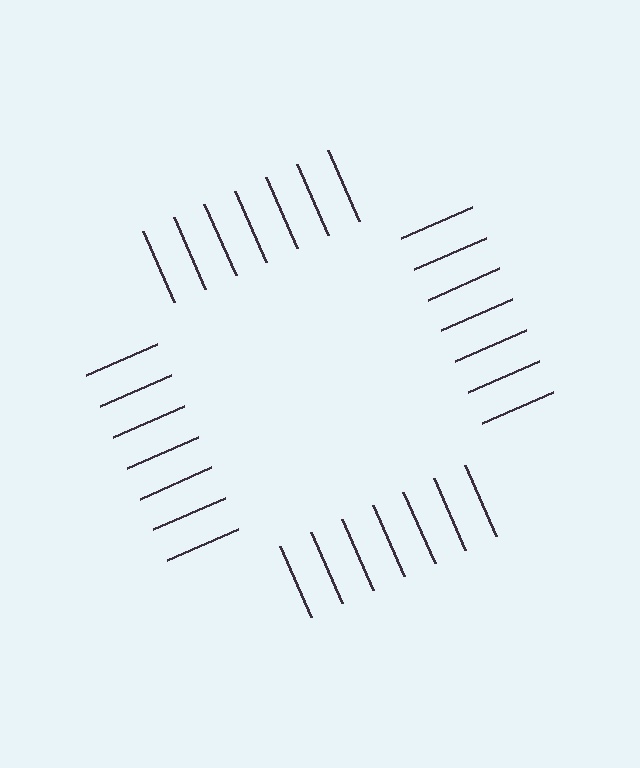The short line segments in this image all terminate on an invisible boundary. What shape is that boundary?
An illusory square — the line segments terminate on its edges but no continuous stroke is drawn.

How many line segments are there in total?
28 — 7 along each of the 4 edges.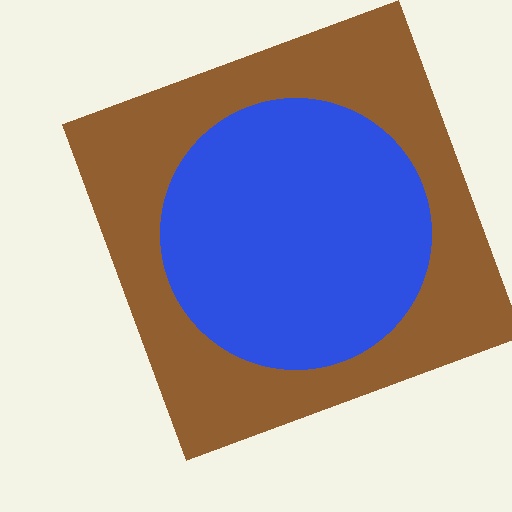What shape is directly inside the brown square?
The blue circle.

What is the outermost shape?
The brown square.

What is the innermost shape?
The blue circle.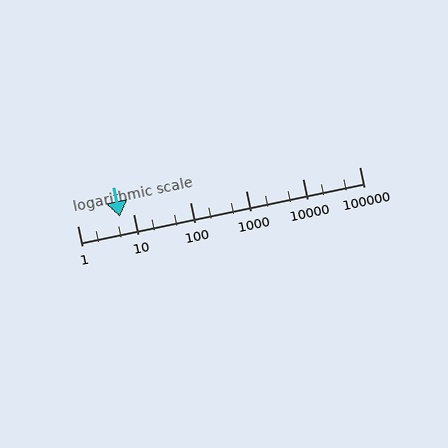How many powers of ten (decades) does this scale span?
The scale spans 5 decades, from 1 to 100000.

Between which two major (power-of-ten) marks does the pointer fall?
The pointer is between 1 and 10.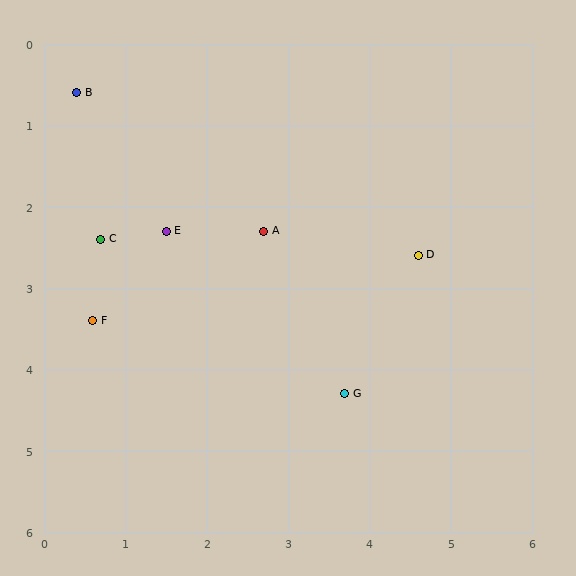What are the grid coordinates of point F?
Point F is at approximately (0.6, 3.4).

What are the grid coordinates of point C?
Point C is at approximately (0.7, 2.4).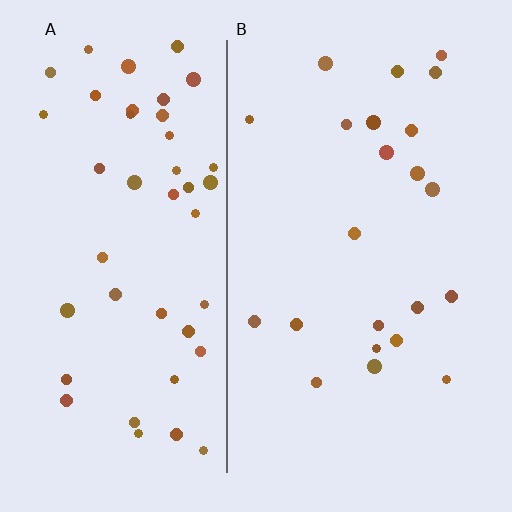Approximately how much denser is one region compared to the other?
Approximately 2.1× — region A over region B.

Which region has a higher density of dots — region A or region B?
A (the left).